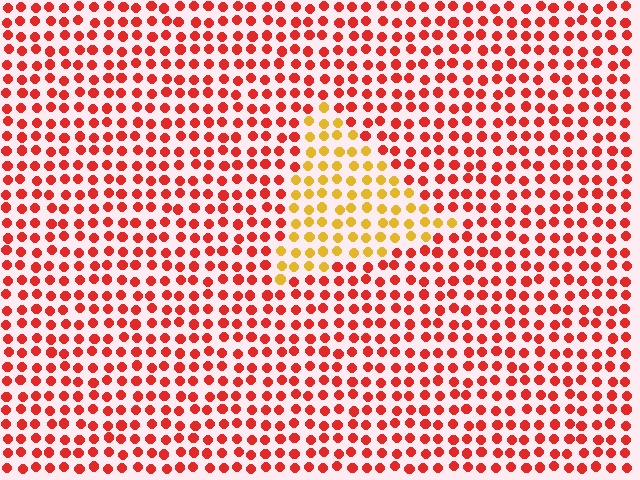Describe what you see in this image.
The image is filled with small red elements in a uniform arrangement. A triangle-shaped region is visible where the elements are tinted to a slightly different hue, forming a subtle color boundary.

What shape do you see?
I see a triangle.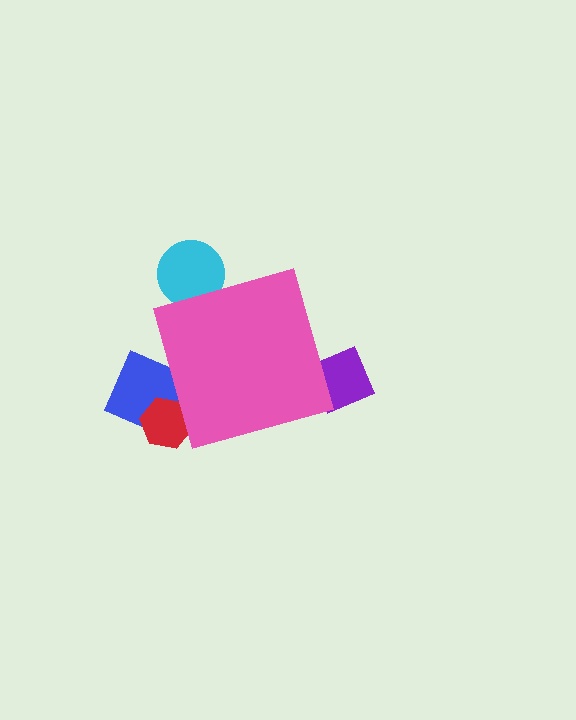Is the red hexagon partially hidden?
Yes, the red hexagon is partially hidden behind the pink diamond.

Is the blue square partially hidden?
Yes, the blue square is partially hidden behind the pink diamond.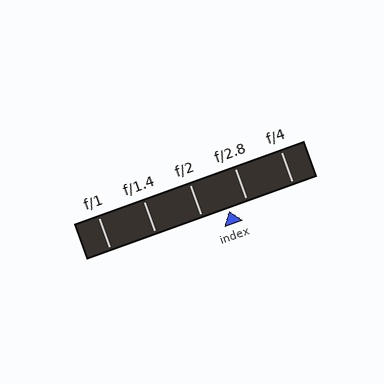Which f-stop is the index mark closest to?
The index mark is closest to f/2.8.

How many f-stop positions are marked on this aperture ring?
There are 5 f-stop positions marked.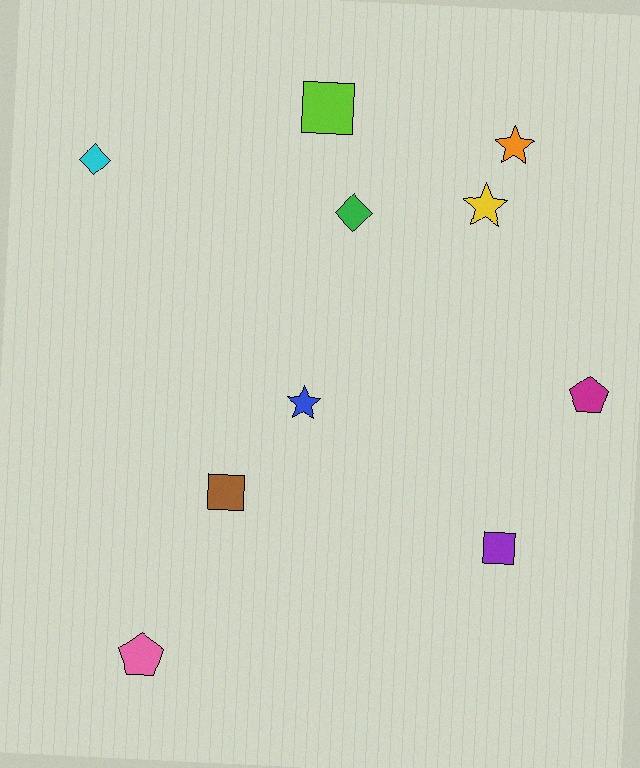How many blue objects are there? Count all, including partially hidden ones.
There is 1 blue object.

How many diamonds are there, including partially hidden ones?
There are 2 diamonds.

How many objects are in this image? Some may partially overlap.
There are 10 objects.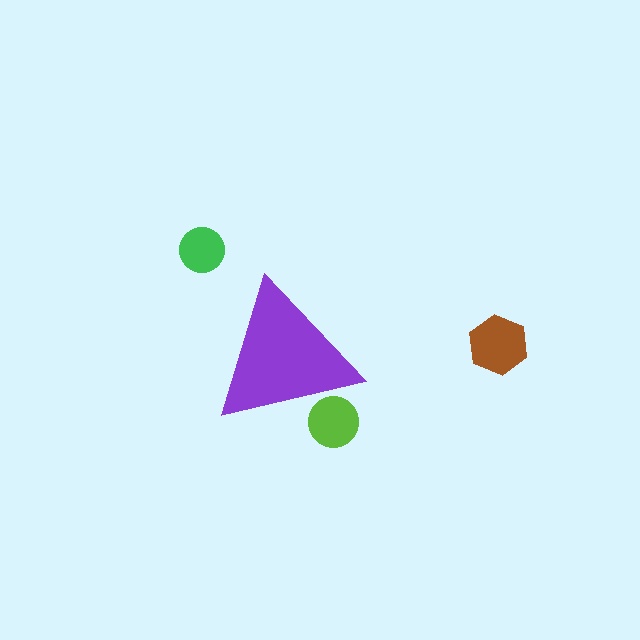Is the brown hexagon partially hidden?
No, the brown hexagon is fully visible.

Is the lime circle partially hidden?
Yes, the lime circle is partially hidden behind the purple triangle.